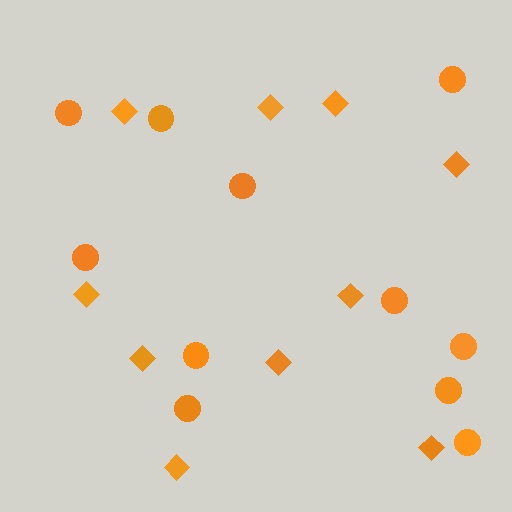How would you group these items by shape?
There are 2 groups: one group of circles (11) and one group of diamonds (10).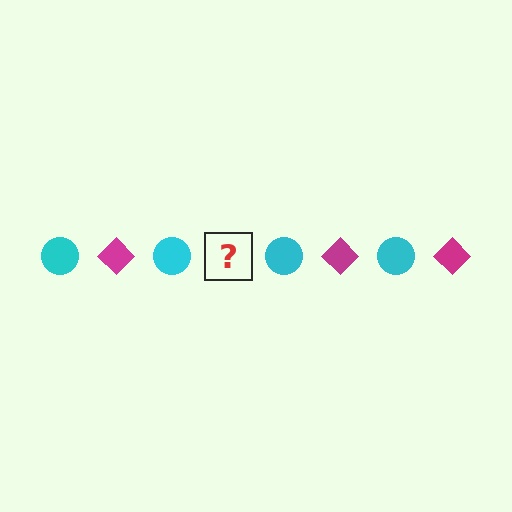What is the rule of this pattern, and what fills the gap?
The rule is that the pattern alternates between cyan circle and magenta diamond. The gap should be filled with a magenta diamond.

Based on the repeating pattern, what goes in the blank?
The blank should be a magenta diamond.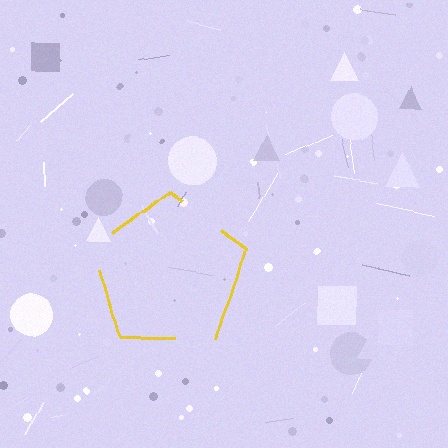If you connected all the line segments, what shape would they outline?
They would outline a pentagon.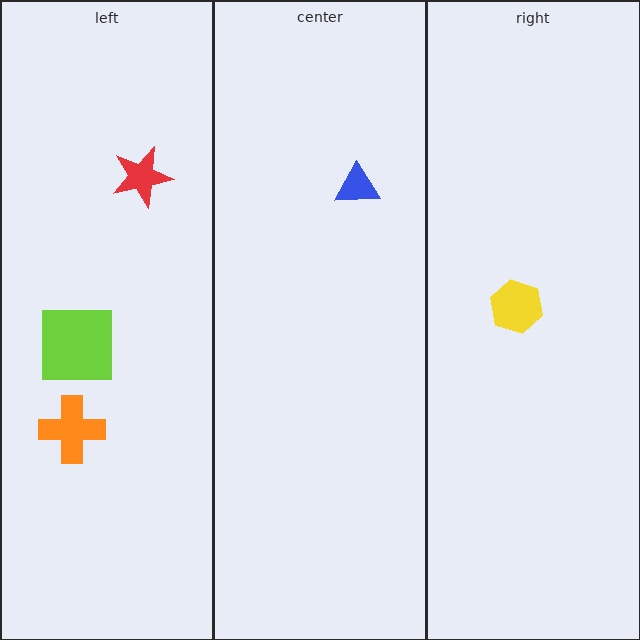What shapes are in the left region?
The red star, the lime square, the orange cross.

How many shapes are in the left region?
3.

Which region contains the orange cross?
The left region.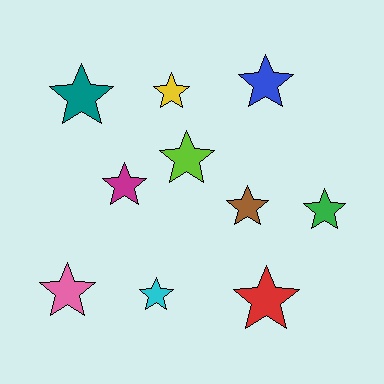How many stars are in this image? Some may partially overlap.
There are 10 stars.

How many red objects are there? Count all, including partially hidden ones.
There is 1 red object.